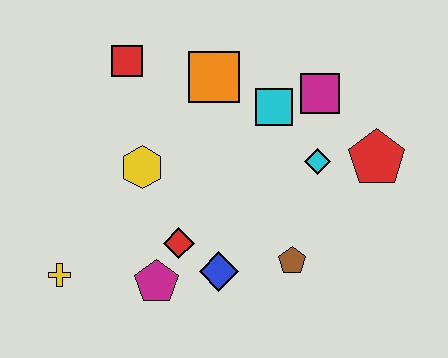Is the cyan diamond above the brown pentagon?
Yes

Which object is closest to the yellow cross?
The magenta pentagon is closest to the yellow cross.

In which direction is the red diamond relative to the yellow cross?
The red diamond is to the right of the yellow cross.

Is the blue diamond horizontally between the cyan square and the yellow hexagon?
Yes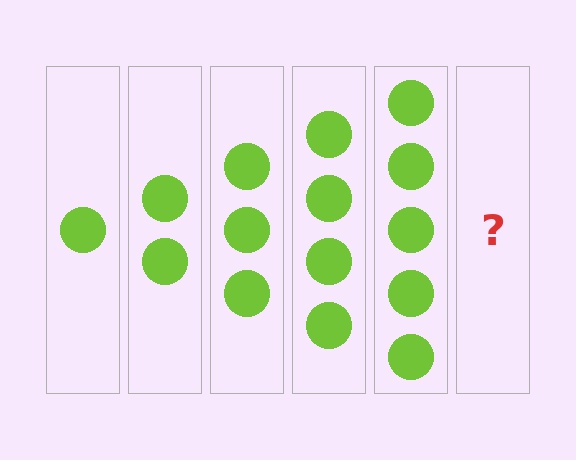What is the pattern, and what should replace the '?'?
The pattern is that each step adds one more circle. The '?' should be 6 circles.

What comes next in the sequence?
The next element should be 6 circles.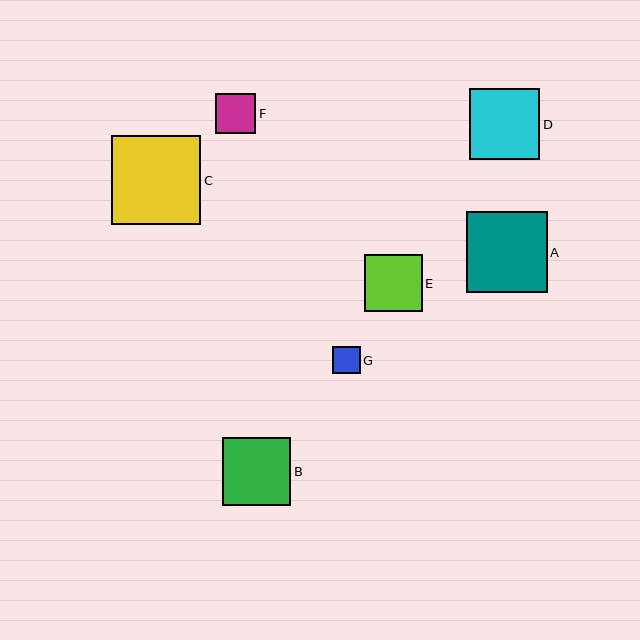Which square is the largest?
Square C is the largest with a size of approximately 89 pixels.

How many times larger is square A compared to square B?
Square A is approximately 1.2 times the size of square B.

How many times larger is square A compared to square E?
Square A is approximately 1.4 times the size of square E.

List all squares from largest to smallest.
From largest to smallest: C, A, D, B, E, F, G.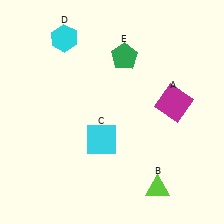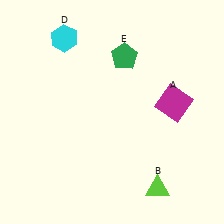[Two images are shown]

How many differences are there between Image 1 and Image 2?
There is 1 difference between the two images.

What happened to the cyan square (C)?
The cyan square (C) was removed in Image 2. It was in the bottom-left area of Image 1.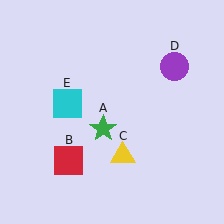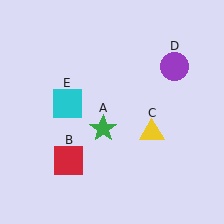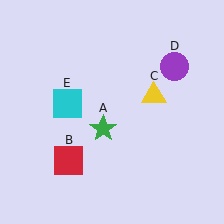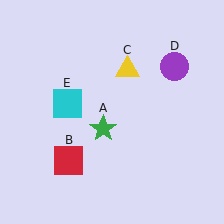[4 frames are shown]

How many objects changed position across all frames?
1 object changed position: yellow triangle (object C).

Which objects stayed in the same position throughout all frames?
Green star (object A) and red square (object B) and purple circle (object D) and cyan square (object E) remained stationary.